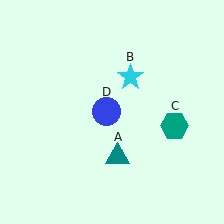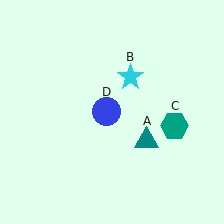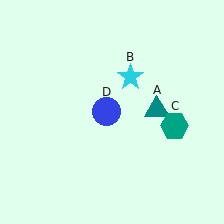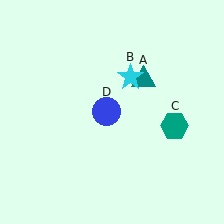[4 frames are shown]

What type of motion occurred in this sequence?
The teal triangle (object A) rotated counterclockwise around the center of the scene.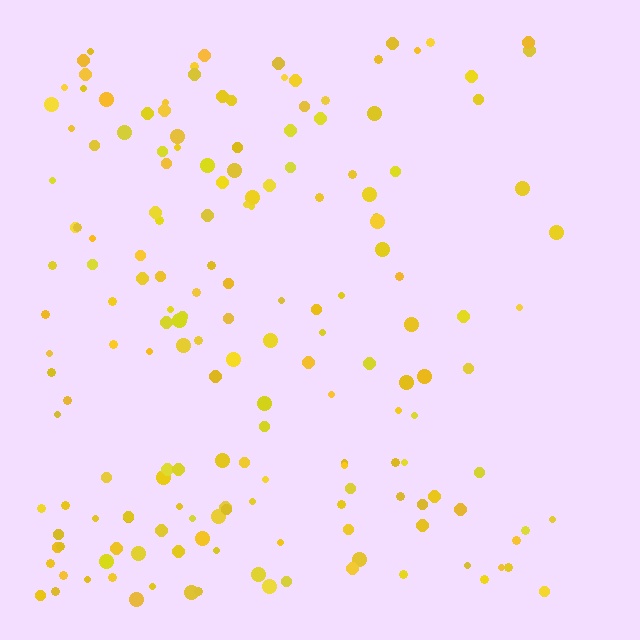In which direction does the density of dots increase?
From right to left, with the left side densest.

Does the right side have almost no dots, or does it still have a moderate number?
Still a moderate number, just noticeably fewer than the left.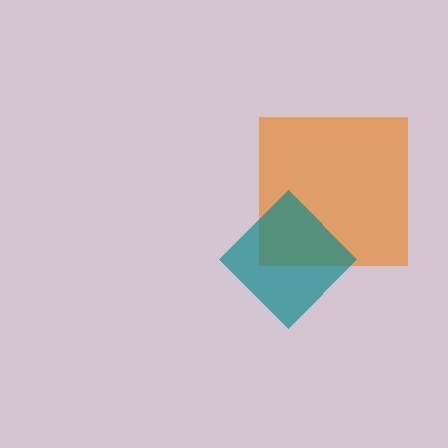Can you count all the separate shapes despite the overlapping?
Yes, there are 2 separate shapes.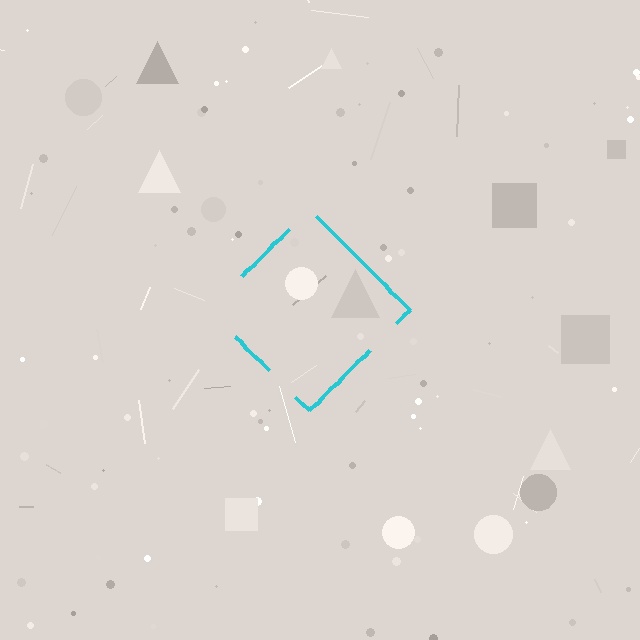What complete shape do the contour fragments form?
The contour fragments form a diamond.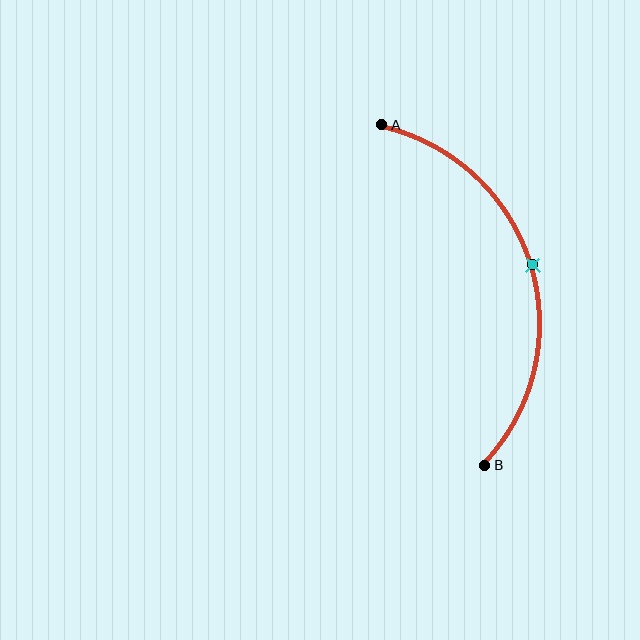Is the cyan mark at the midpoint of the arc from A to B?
Yes. The cyan mark lies on the arc at equal arc-length from both A and B — it is the arc midpoint.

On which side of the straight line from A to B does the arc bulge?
The arc bulges to the right of the straight line connecting A and B.